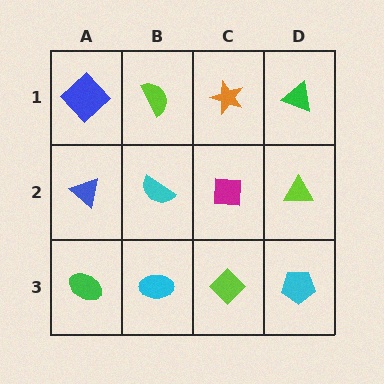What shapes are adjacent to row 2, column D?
A green triangle (row 1, column D), a cyan pentagon (row 3, column D), a magenta square (row 2, column C).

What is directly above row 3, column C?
A magenta square.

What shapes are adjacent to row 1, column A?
A blue triangle (row 2, column A), a lime semicircle (row 1, column B).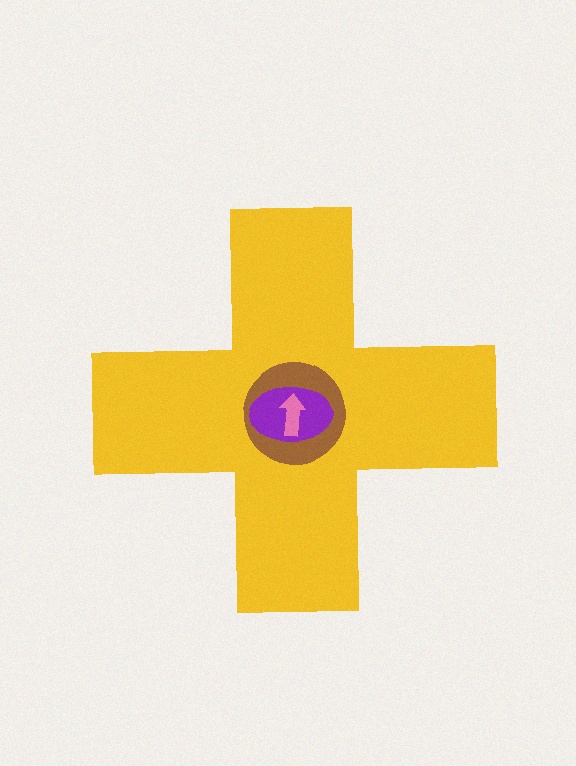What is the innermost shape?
The pink arrow.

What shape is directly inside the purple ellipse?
The pink arrow.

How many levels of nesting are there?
4.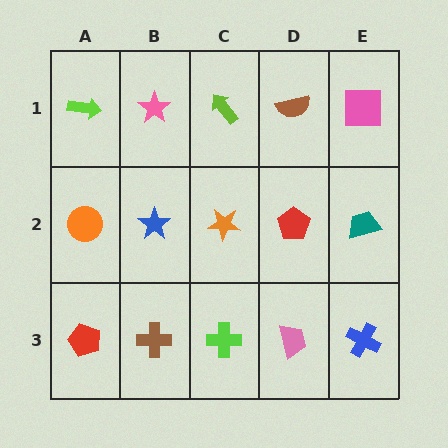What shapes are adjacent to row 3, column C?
An orange star (row 2, column C), a brown cross (row 3, column B), a pink trapezoid (row 3, column D).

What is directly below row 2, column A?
A red pentagon.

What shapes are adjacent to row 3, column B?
A blue star (row 2, column B), a red pentagon (row 3, column A), a lime cross (row 3, column C).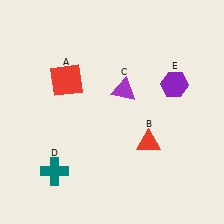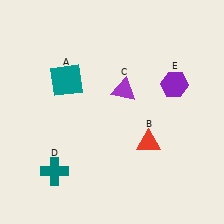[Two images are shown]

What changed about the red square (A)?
In Image 1, A is red. In Image 2, it changed to teal.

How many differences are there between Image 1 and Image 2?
There is 1 difference between the two images.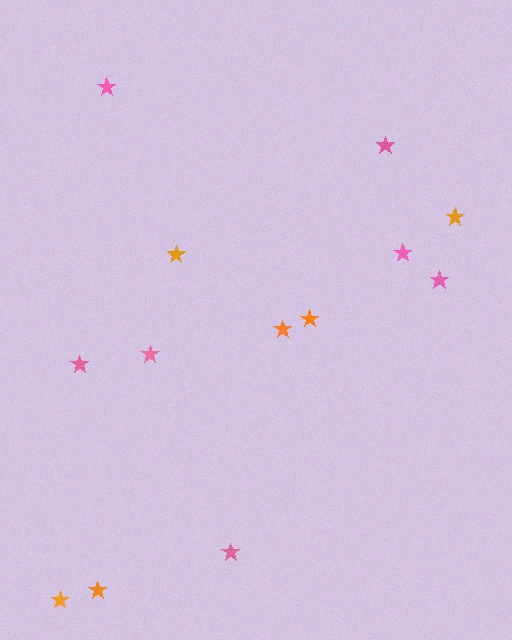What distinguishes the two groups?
There are 2 groups: one group of pink stars (7) and one group of orange stars (6).